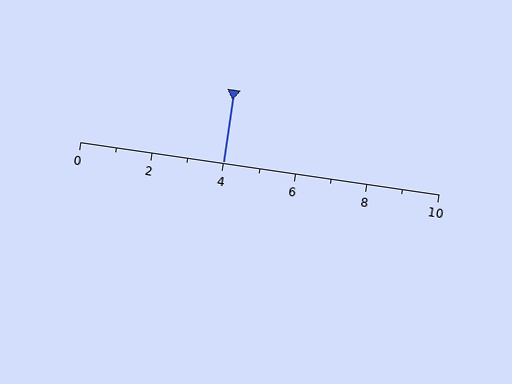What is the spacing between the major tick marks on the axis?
The major ticks are spaced 2 apart.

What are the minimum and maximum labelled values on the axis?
The axis runs from 0 to 10.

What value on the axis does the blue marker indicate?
The marker indicates approximately 4.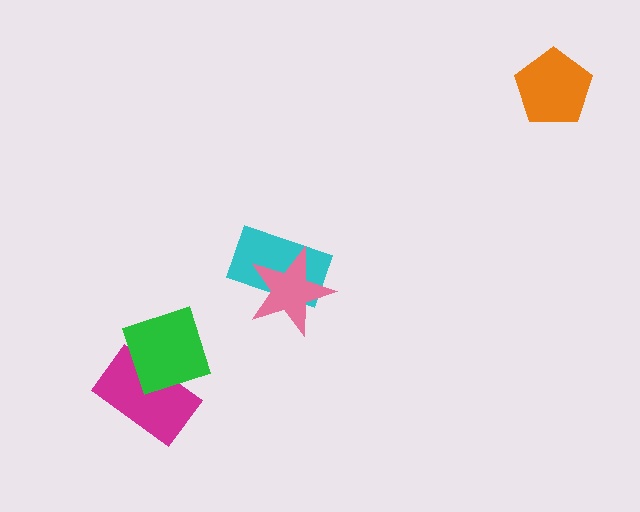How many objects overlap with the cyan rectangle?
1 object overlaps with the cyan rectangle.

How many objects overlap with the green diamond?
1 object overlaps with the green diamond.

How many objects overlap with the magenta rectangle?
1 object overlaps with the magenta rectangle.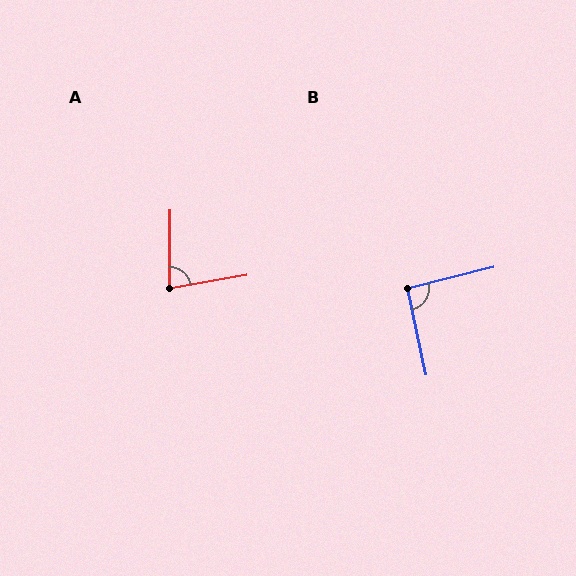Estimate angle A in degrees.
Approximately 80 degrees.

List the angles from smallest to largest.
A (80°), B (92°).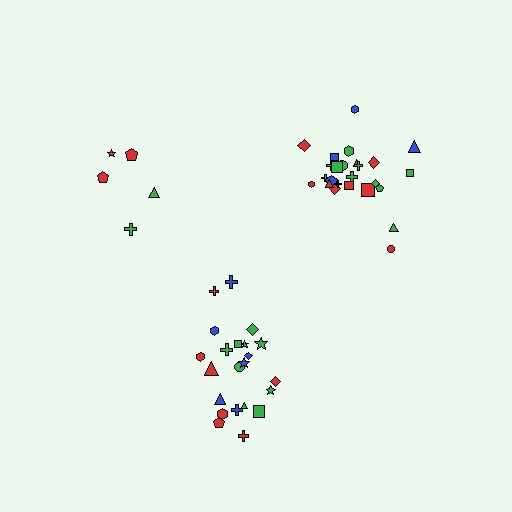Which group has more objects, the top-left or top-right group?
The top-right group.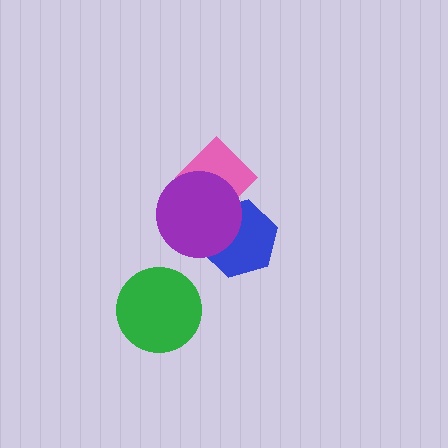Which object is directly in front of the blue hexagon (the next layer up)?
The pink diamond is directly in front of the blue hexagon.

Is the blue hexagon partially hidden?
Yes, it is partially covered by another shape.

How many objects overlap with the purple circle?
2 objects overlap with the purple circle.